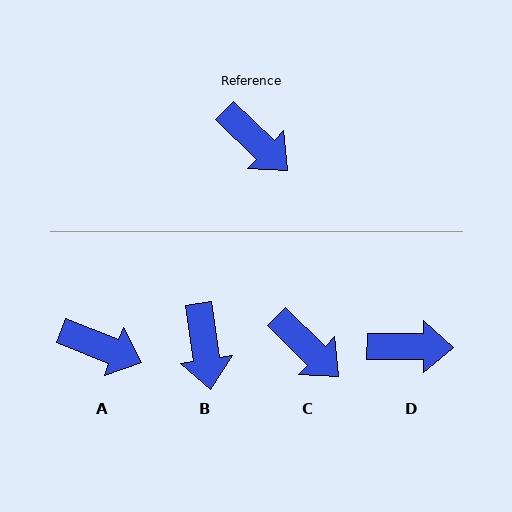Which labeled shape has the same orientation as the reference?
C.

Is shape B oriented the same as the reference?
No, it is off by about 38 degrees.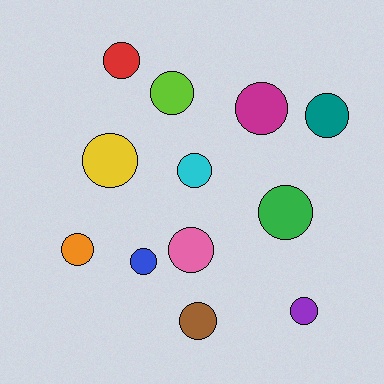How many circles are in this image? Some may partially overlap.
There are 12 circles.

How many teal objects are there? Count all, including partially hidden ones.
There is 1 teal object.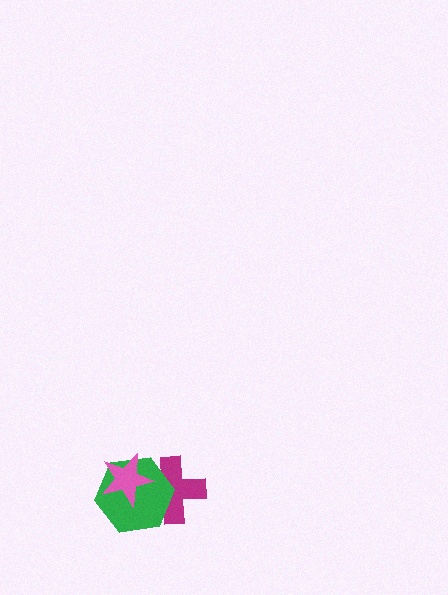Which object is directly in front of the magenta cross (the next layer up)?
The green hexagon is directly in front of the magenta cross.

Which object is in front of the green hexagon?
The pink star is in front of the green hexagon.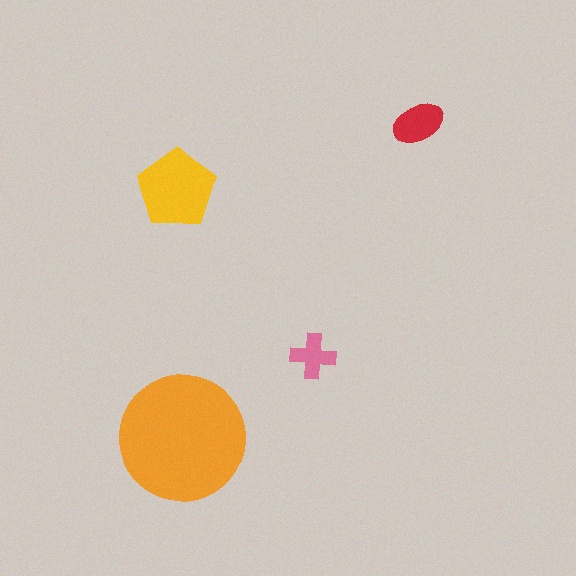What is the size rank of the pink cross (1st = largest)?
4th.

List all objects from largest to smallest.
The orange circle, the yellow pentagon, the red ellipse, the pink cross.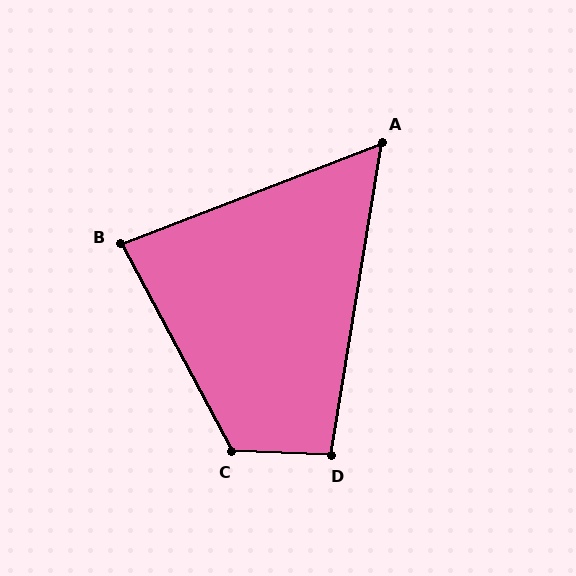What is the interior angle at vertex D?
Approximately 97 degrees (obtuse).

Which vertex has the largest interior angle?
C, at approximately 120 degrees.